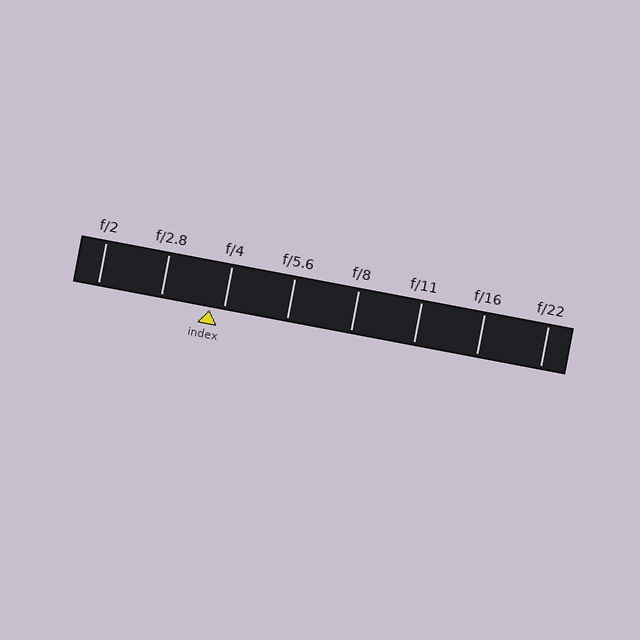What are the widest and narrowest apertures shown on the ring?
The widest aperture shown is f/2 and the narrowest is f/22.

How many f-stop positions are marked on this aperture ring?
There are 8 f-stop positions marked.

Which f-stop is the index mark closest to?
The index mark is closest to f/4.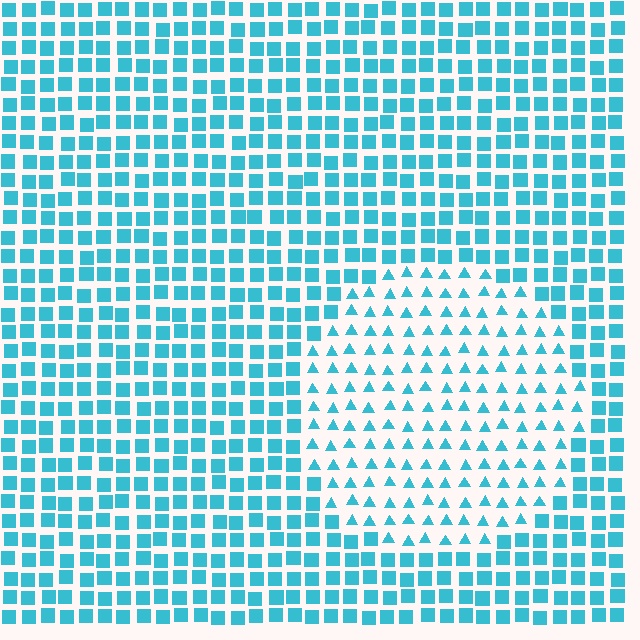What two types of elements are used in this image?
The image uses triangles inside the circle region and squares outside it.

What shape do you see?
I see a circle.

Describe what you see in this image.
The image is filled with small cyan elements arranged in a uniform grid. A circle-shaped region contains triangles, while the surrounding area contains squares. The boundary is defined purely by the change in element shape.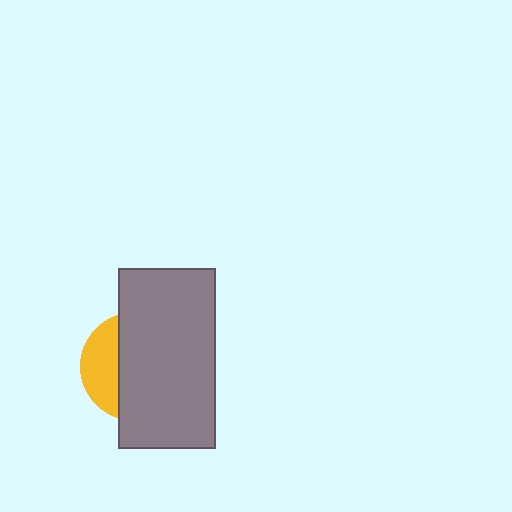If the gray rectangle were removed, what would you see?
You would see the complete yellow circle.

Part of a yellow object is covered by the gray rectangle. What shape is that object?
It is a circle.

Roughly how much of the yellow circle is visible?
A small part of it is visible (roughly 30%).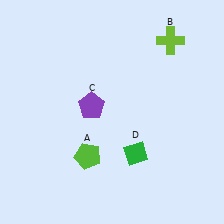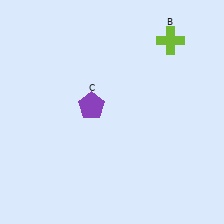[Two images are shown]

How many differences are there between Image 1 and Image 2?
There are 2 differences between the two images.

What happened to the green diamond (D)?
The green diamond (D) was removed in Image 2. It was in the bottom-right area of Image 1.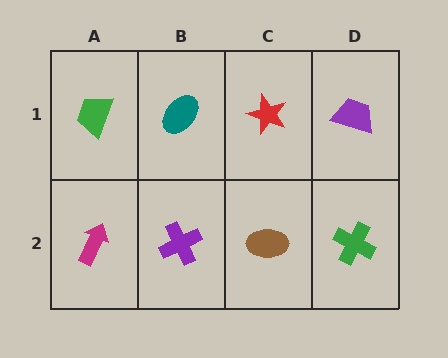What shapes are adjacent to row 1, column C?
A brown ellipse (row 2, column C), a teal ellipse (row 1, column B), a purple trapezoid (row 1, column D).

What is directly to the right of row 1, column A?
A teal ellipse.